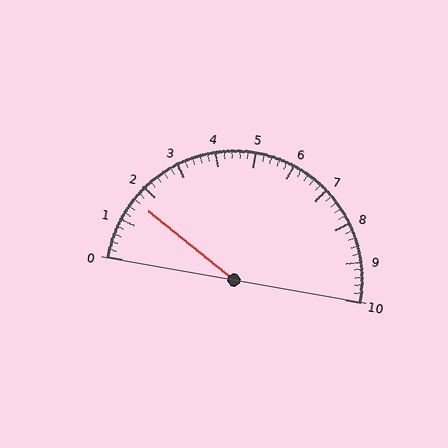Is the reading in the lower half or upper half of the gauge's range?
The reading is in the lower half of the range (0 to 10).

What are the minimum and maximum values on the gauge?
The gauge ranges from 0 to 10.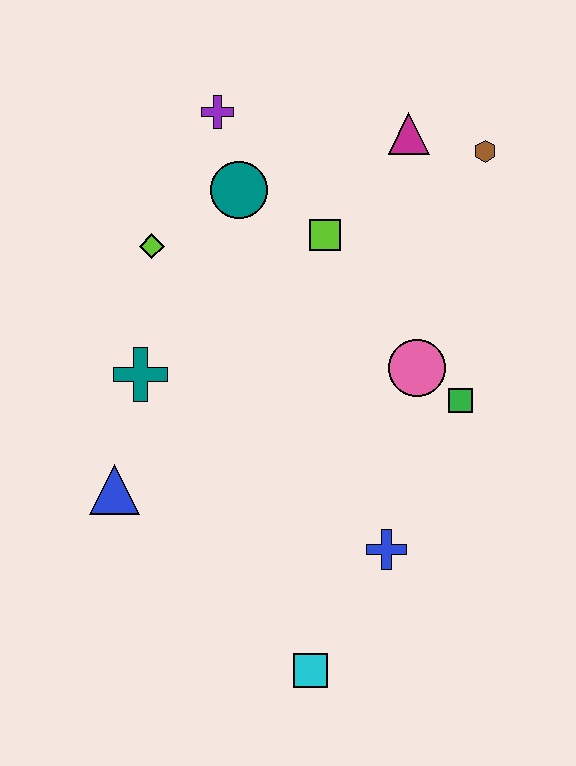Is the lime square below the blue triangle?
No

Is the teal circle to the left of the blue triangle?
No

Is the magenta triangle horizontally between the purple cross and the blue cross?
No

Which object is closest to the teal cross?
The blue triangle is closest to the teal cross.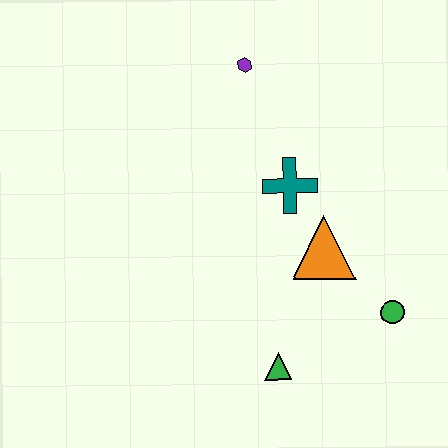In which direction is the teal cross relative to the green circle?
The teal cross is above the green circle.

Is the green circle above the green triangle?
Yes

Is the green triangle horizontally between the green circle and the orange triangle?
No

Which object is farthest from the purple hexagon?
The green triangle is farthest from the purple hexagon.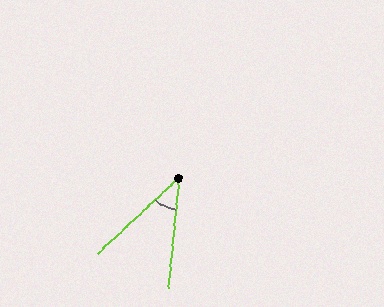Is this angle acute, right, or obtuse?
It is acute.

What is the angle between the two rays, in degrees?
Approximately 41 degrees.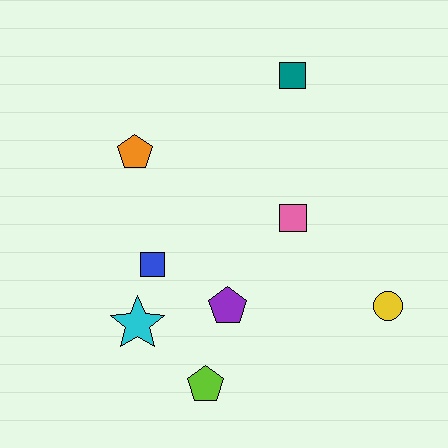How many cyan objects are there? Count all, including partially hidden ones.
There is 1 cyan object.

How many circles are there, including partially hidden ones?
There is 1 circle.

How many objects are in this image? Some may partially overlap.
There are 8 objects.